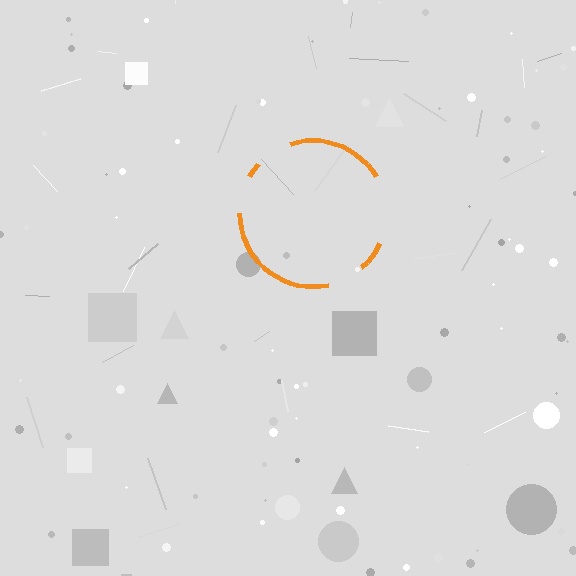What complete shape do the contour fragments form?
The contour fragments form a circle.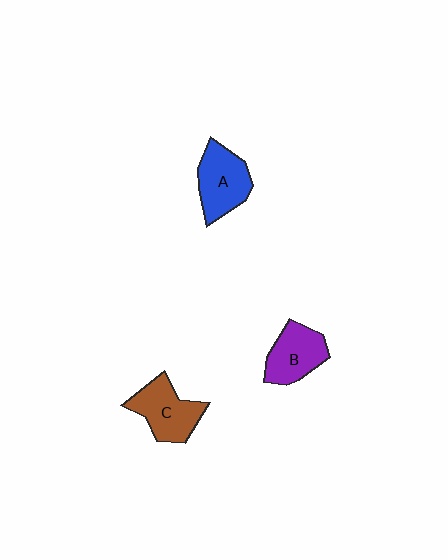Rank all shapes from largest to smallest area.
From largest to smallest: A (blue), C (brown), B (purple).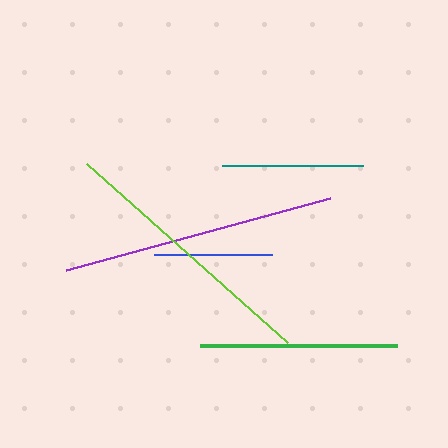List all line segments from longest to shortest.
From longest to shortest: purple, lime, green, teal, blue.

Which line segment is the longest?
The purple line is the longest at approximately 274 pixels.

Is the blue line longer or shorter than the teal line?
The teal line is longer than the blue line.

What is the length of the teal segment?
The teal segment is approximately 141 pixels long.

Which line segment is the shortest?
The blue line is the shortest at approximately 118 pixels.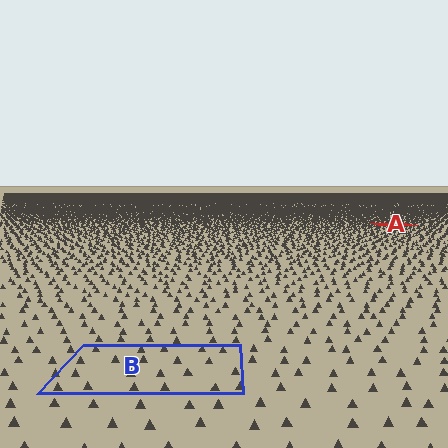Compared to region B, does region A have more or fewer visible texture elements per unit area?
Region A has more texture elements per unit area — they are packed more densely because it is farther away.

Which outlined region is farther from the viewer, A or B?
Region A is farther from the viewer — the texture elements inside it appear smaller and more densely packed.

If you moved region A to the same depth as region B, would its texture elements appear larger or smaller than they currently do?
They would appear larger. At a closer depth, the same texture elements are projected at a bigger on-screen size.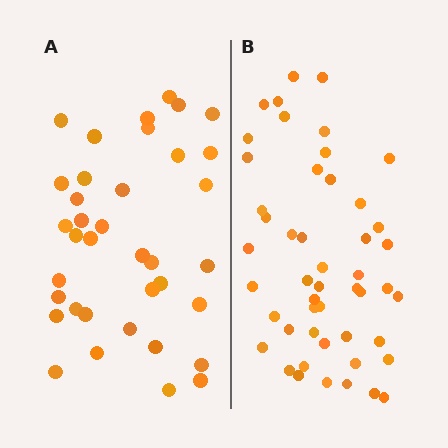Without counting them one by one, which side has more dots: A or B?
Region B (the right region) has more dots.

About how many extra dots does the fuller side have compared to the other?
Region B has roughly 12 or so more dots than region A.